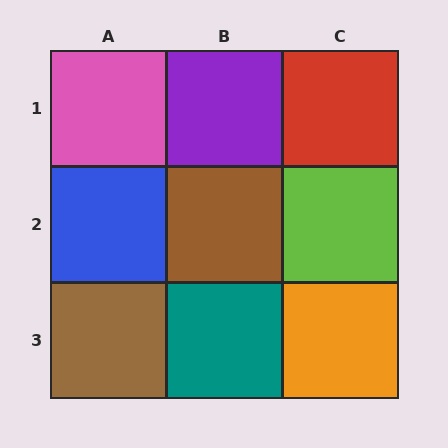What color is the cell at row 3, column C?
Orange.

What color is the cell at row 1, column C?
Red.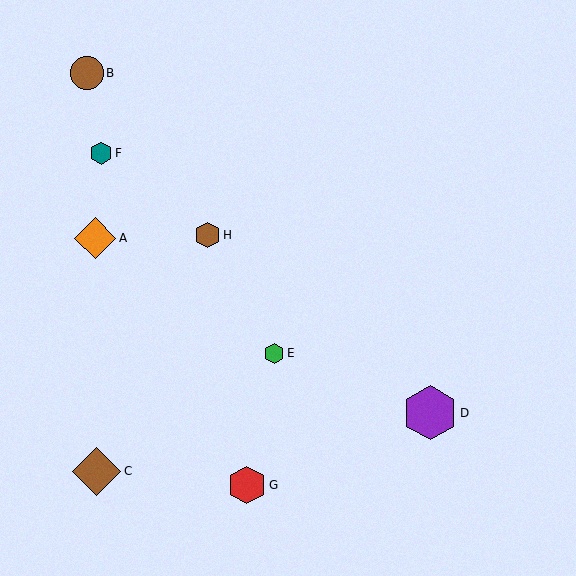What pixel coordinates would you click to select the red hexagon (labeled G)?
Click at (247, 485) to select the red hexagon G.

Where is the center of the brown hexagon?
The center of the brown hexagon is at (207, 235).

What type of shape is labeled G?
Shape G is a red hexagon.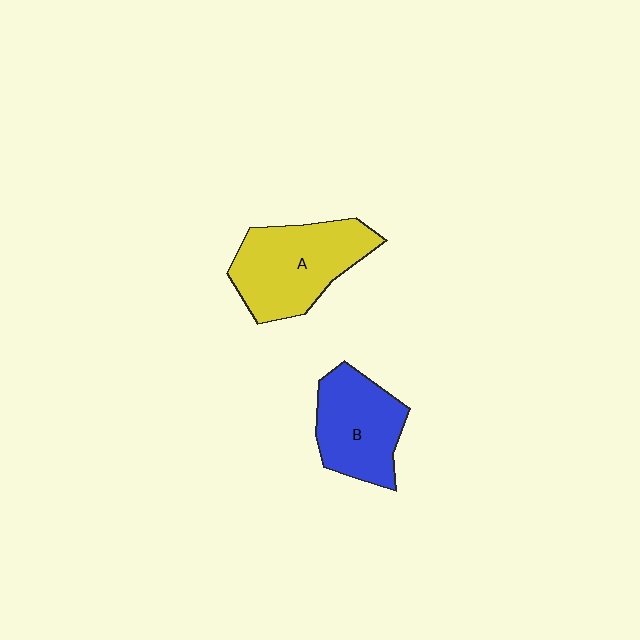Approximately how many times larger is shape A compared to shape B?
Approximately 1.2 times.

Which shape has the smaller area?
Shape B (blue).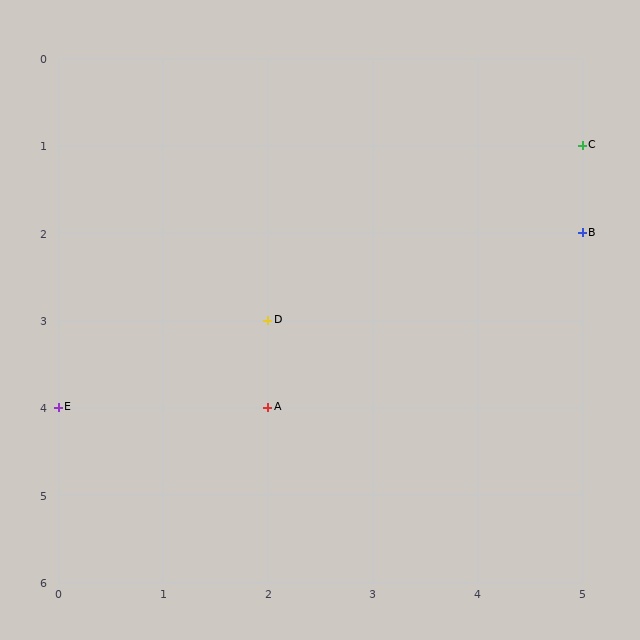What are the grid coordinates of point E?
Point E is at grid coordinates (0, 4).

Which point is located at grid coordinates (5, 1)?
Point C is at (5, 1).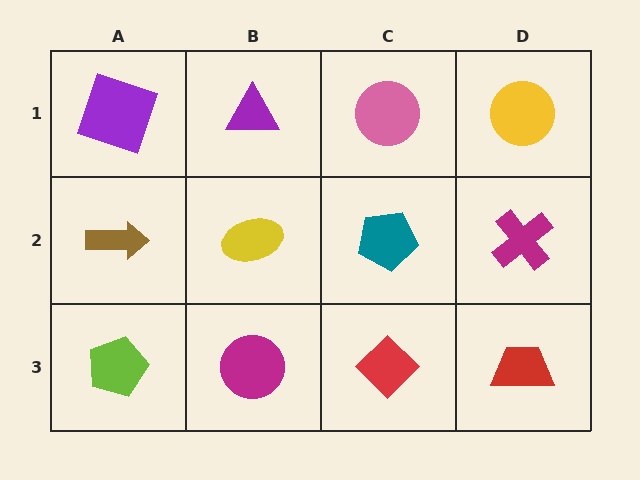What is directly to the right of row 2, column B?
A teal pentagon.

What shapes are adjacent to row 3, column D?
A magenta cross (row 2, column D), a red diamond (row 3, column C).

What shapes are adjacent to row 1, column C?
A teal pentagon (row 2, column C), a purple triangle (row 1, column B), a yellow circle (row 1, column D).